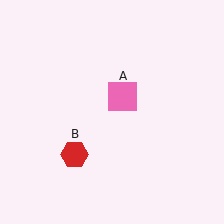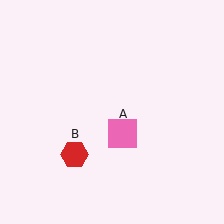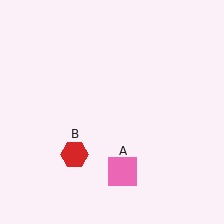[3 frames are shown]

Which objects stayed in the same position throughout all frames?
Red hexagon (object B) remained stationary.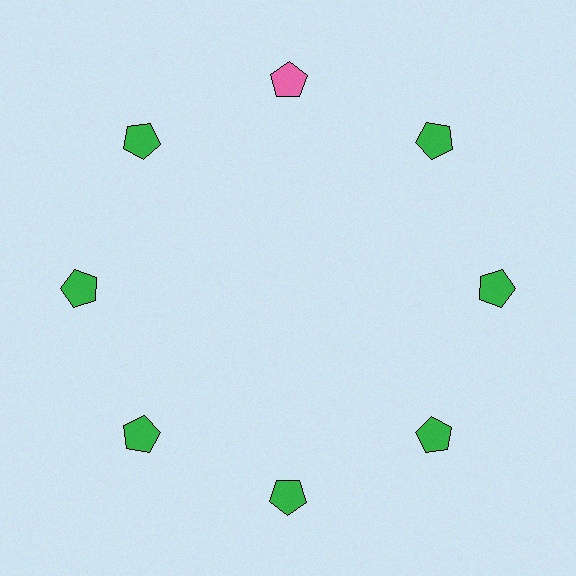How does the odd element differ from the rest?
It has a different color: pink instead of green.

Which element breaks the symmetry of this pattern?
The pink pentagon at roughly the 12 o'clock position breaks the symmetry. All other shapes are green pentagons.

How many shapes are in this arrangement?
There are 8 shapes arranged in a ring pattern.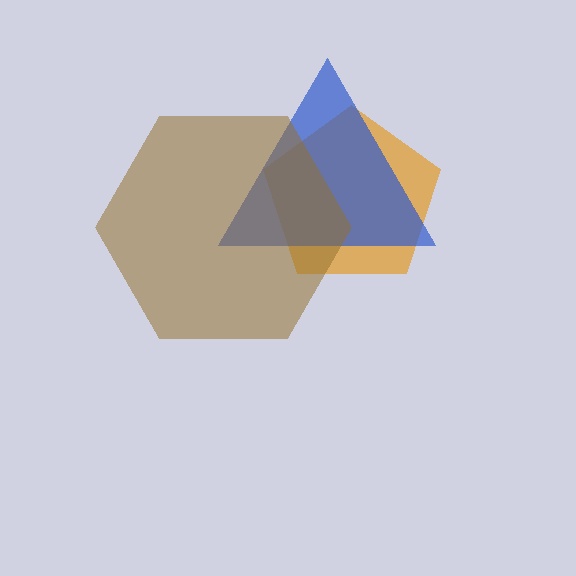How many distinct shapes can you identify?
There are 3 distinct shapes: an orange pentagon, a blue triangle, a brown hexagon.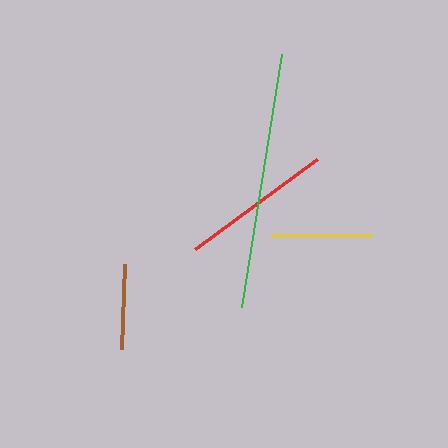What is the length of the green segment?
The green segment is approximately 256 pixels long.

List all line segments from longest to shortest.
From longest to shortest: green, red, yellow, brown.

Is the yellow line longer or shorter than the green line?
The green line is longer than the yellow line.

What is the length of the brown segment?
The brown segment is approximately 86 pixels long.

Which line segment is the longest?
The green line is the longest at approximately 256 pixels.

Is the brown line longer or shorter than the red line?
The red line is longer than the brown line.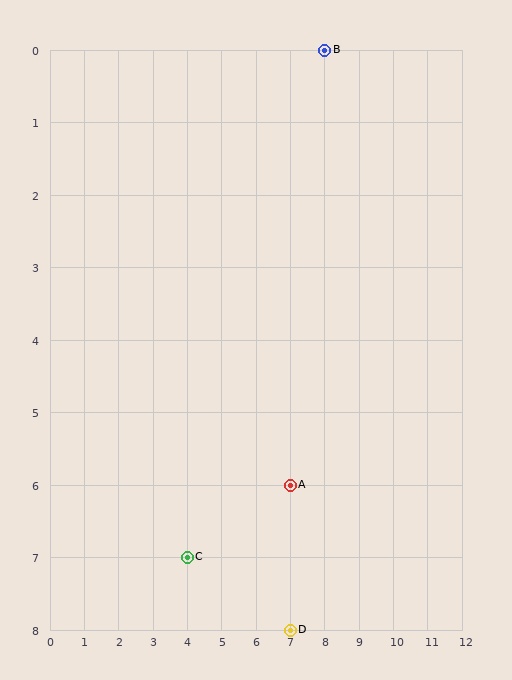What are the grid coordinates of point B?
Point B is at grid coordinates (8, 0).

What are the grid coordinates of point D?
Point D is at grid coordinates (7, 8).